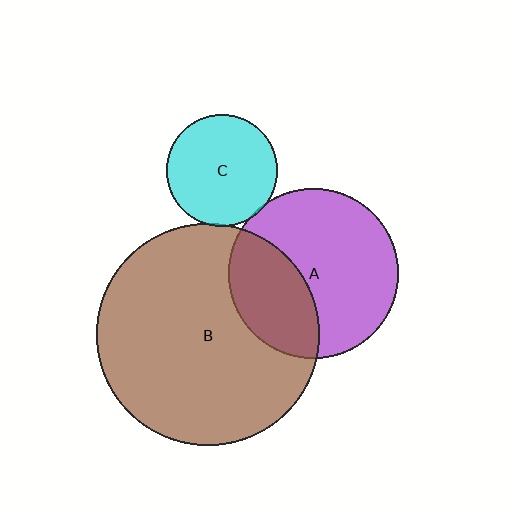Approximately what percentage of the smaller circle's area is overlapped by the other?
Approximately 5%.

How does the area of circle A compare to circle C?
Approximately 2.3 times.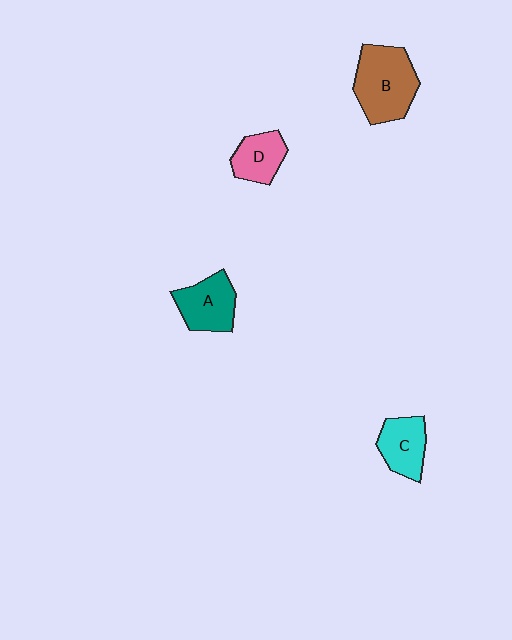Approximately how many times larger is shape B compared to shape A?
Approximately 1.4 times.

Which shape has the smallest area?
Shape D (pink).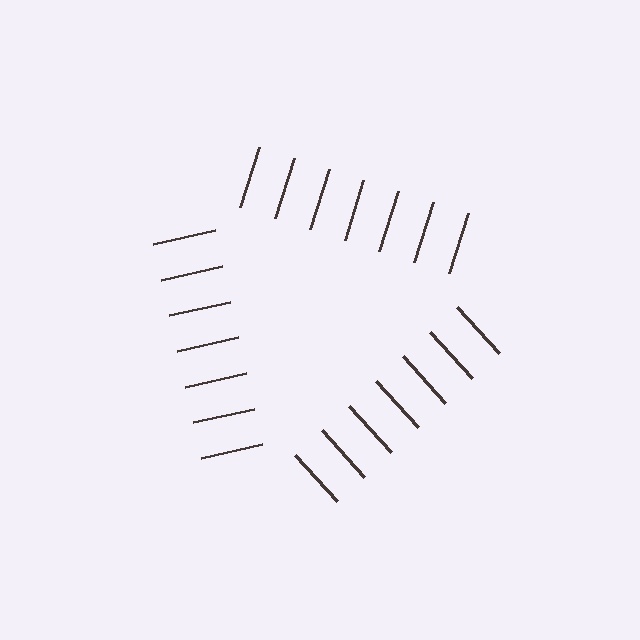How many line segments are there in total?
21 — 7 along each of the 3 edges.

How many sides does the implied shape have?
3 sides — the line-ends trace a triangle.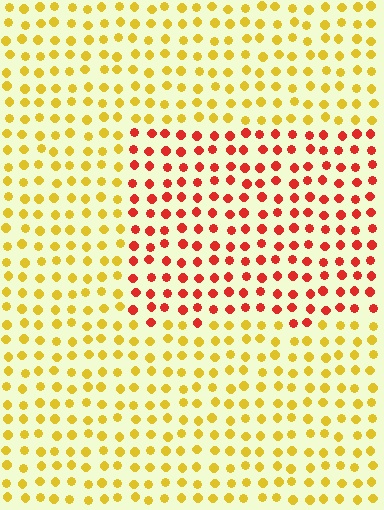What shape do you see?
I see a rectangle.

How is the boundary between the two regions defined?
The boundary is defined purely by a slight shift in hue (about 50 degrees). Spacing, size, and orientation are identical on both sides.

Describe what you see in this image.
The image is filled with small yellow elements in a uniform arrangement. A rectangle-shaped region is visible where the elements are tinted to a slightly different hue, forming a subtle color boundary.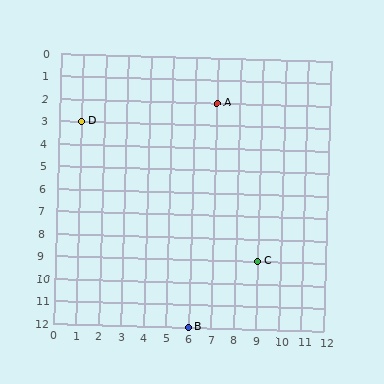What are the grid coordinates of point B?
Point B is at grid coordinates (6, 12).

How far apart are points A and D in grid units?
Points A and D are 6 columns and 1 row apart (about 6.1 grid units diagonally).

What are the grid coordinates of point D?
Point D is at grid coordinates (1, 3).